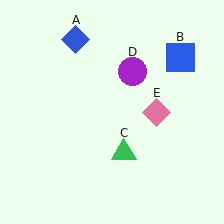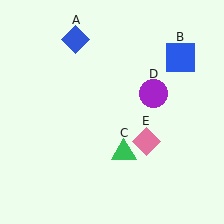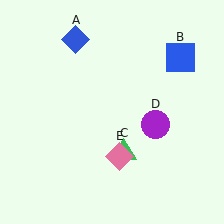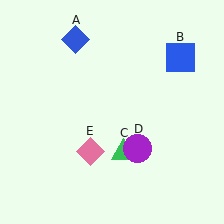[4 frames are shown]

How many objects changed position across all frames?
2 objects changed position: purple circle (object D), pink diamond (object E).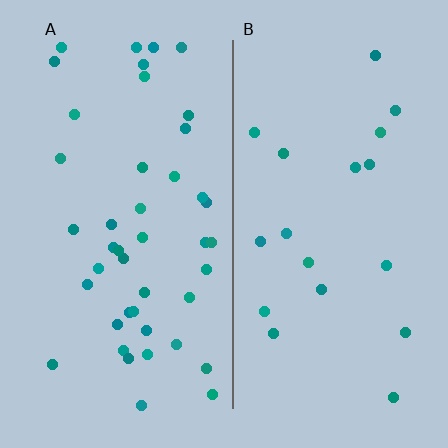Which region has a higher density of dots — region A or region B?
A (the left).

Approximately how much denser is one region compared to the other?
Approximately 2.3× — region A over region B.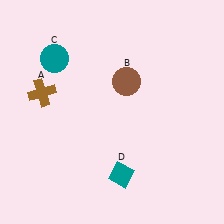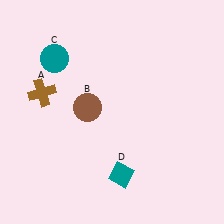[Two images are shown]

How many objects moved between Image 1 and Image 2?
1 object moved between the two images.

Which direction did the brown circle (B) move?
The brown circle (B) moved left.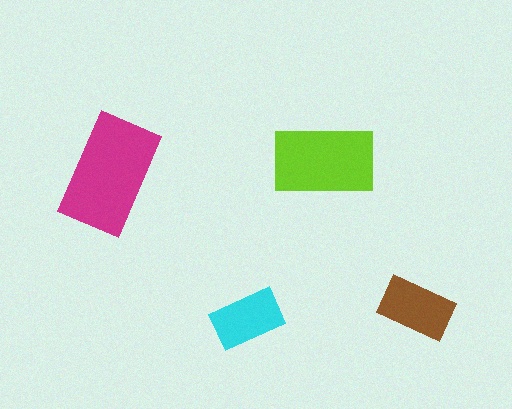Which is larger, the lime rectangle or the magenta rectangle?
The magenta one.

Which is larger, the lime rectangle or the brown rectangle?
The lime one.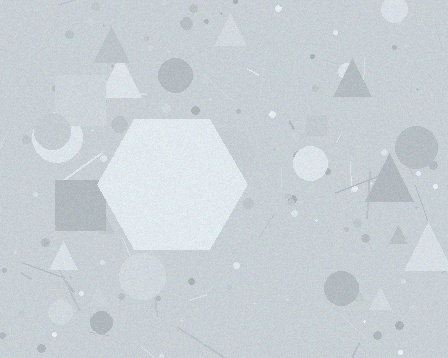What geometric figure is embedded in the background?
A hexagon is embedded in the background.